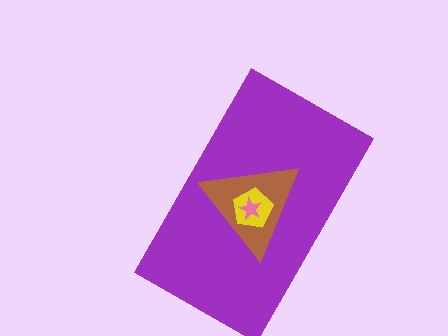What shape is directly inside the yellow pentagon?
The pink star.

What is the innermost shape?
The pink star.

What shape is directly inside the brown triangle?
The yellow pentagon.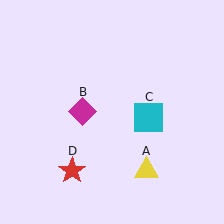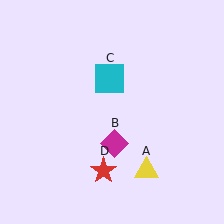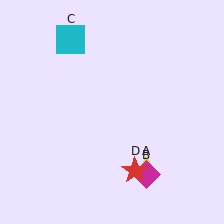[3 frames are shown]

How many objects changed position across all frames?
3 objects changed position: magenta diamond (object B), cyan square (object C), red star (object D).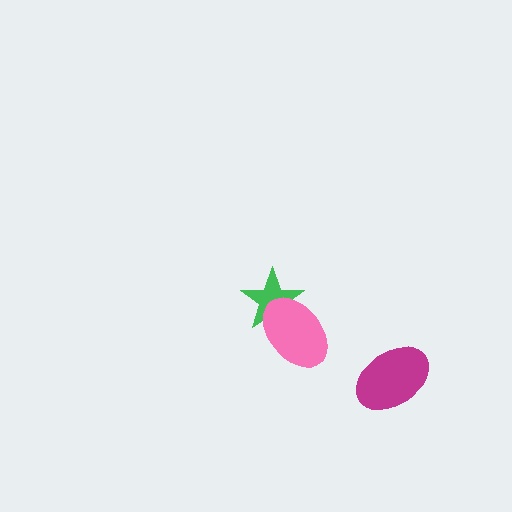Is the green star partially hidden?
Yes, it is partially covered by another shape.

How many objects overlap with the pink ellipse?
1 object overlaps with the pink ellipse.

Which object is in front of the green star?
The pink ellipse is in front of the green star.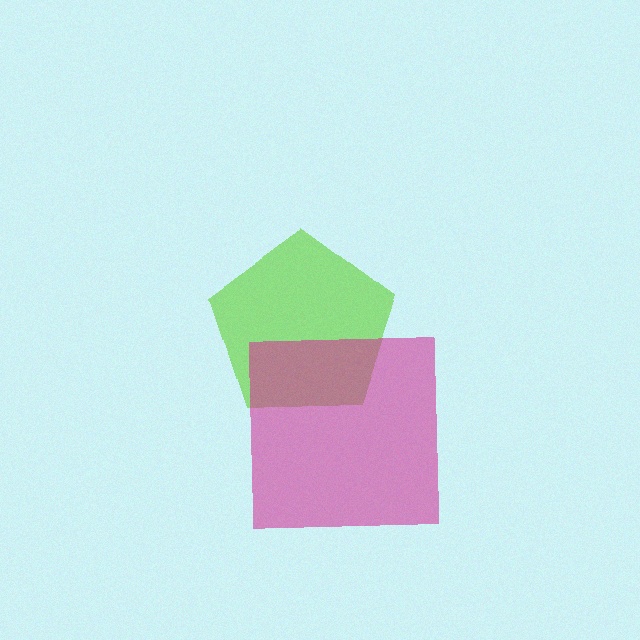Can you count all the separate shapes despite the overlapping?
Yes, there are 2 separate shapes.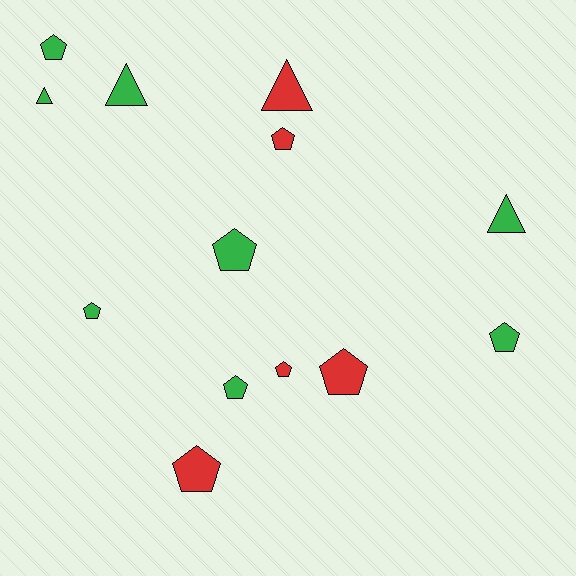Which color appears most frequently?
Green, with 8 objects.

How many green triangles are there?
There are 3 green triangles.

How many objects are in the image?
There are 13 objects.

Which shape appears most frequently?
Pentagon, with 9 objects.